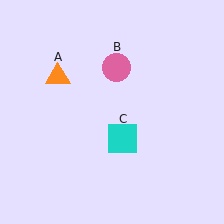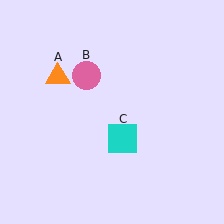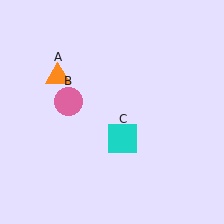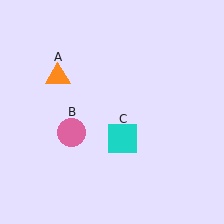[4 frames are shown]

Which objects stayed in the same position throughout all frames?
Orange triangle (object A) and cyan square (object C) remained stationary.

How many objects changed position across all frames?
1 object changed position: pink circle (object B).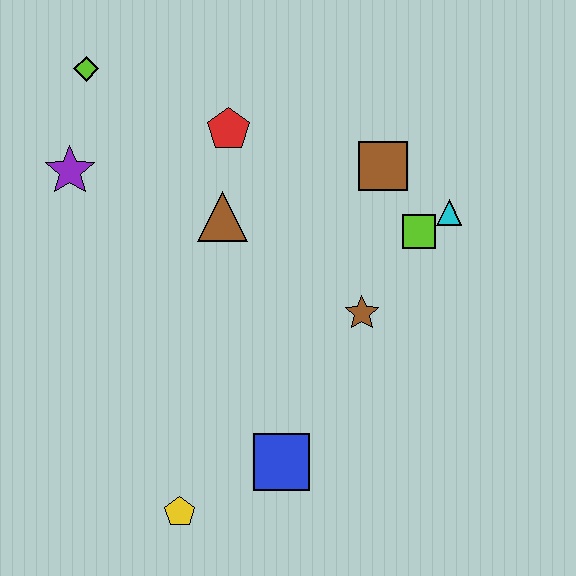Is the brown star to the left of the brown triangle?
No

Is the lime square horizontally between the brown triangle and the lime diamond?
No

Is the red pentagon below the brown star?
No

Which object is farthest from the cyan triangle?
The yellow pentagon is farthest from the cyan triangle.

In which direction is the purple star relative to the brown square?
The purple star is to the left of the brown square.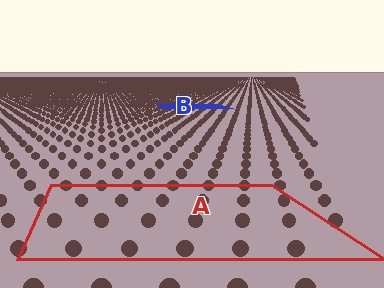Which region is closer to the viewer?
Region A is closer. The texture elements there are larger and more spread out.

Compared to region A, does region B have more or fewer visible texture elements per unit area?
Region B has more texture elements per unit area — they are packed more densely because it is farther away.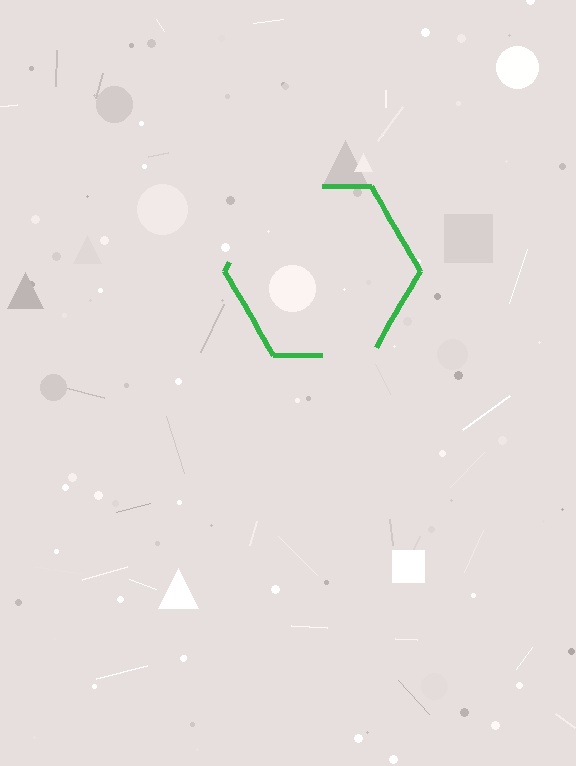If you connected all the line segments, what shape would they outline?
They would outline a hexagon.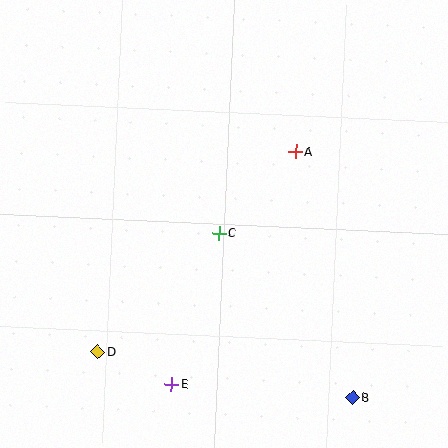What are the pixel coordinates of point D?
Point D is at (98, 352).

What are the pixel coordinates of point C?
Point C is at (219, 233).